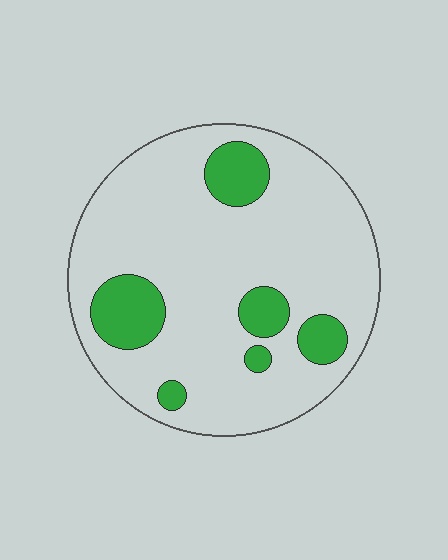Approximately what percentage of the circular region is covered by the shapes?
Approximately 15%.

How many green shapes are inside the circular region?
6.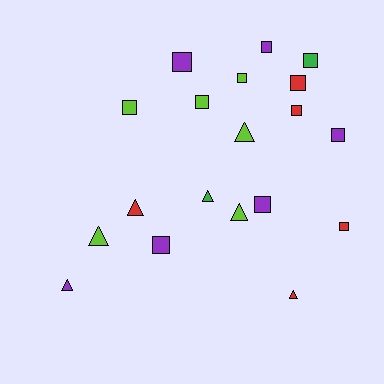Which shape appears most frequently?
Square, with 12 objects.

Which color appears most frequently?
Purple, with 6 objects.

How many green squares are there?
There is 1 green square.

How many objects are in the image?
There are 19 objects.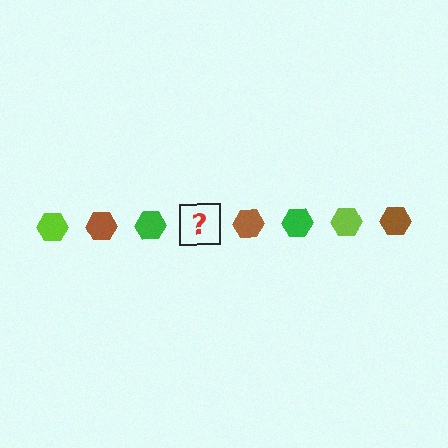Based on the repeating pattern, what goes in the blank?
The blank should be a lime hexagon.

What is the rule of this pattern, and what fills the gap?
The rule is that the pattern cycles through lime, brown, green hexagons. The gap should be filled with a lime hexagon.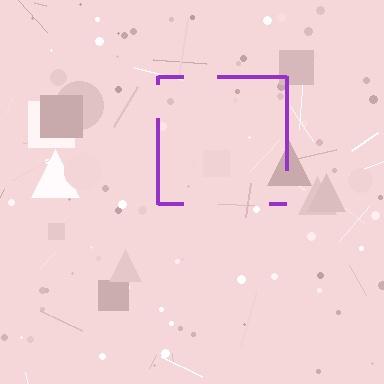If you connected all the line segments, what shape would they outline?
They would outline a square.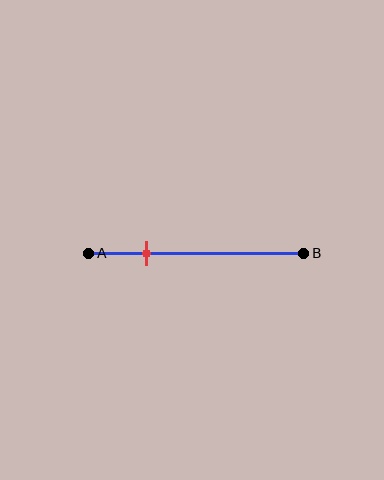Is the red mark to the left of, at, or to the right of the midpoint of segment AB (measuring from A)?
The red mark is to the left of the midpoint of segment AB.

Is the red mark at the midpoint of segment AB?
No, the mark is at about 25% from A, not at the 50% midpoint.